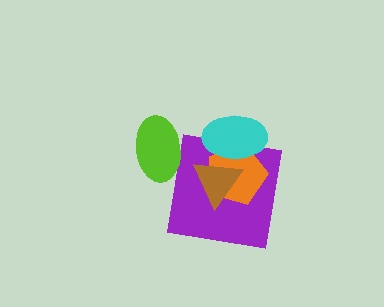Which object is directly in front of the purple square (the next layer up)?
The orange pentagon is directly in front of the purple square.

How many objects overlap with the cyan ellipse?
3 objects overlap with the cyan ellipse.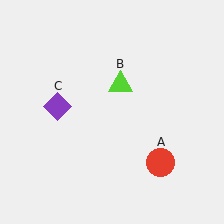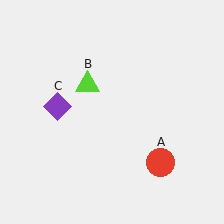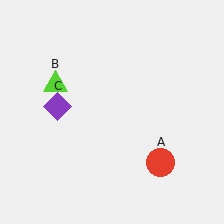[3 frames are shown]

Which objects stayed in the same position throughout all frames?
Red circle (object A) and purple diamond (object C) remained stationary.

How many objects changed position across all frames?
1 object changed position: lime triangle (object B).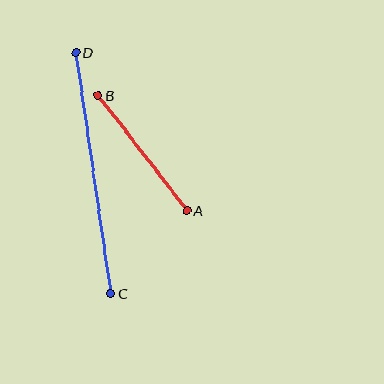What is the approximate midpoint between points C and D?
The midpoint is at approximately (93, 173) pixels.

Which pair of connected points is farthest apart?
Points C and D are farthest apart.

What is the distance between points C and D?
The distance is approximately 244 pixels.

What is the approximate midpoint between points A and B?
The midpoint is at approximately (142, 153) pixels.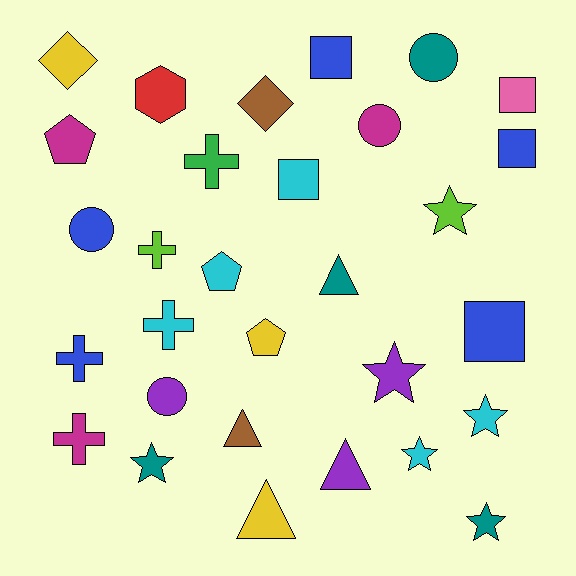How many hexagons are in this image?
There is 1 hexagon.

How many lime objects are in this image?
There are 2 lime objects.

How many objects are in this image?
There are 30 objects.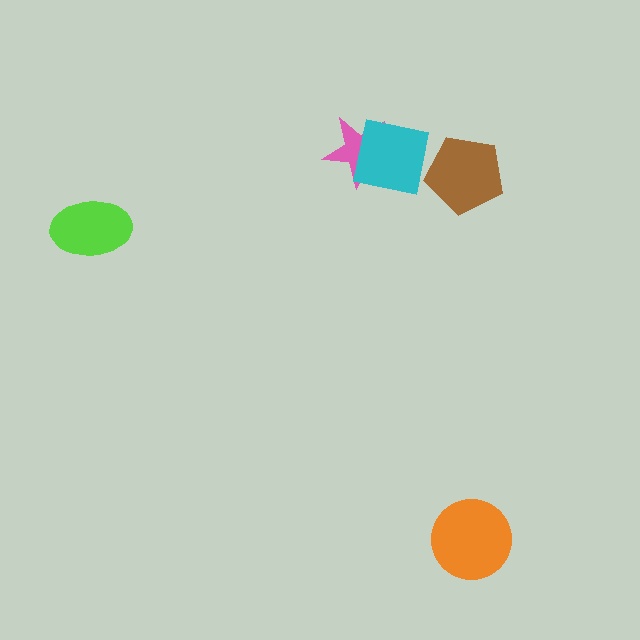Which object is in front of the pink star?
The cyan square is in front of the pink star.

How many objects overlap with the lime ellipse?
0 objects overlap with the lime ellipse.